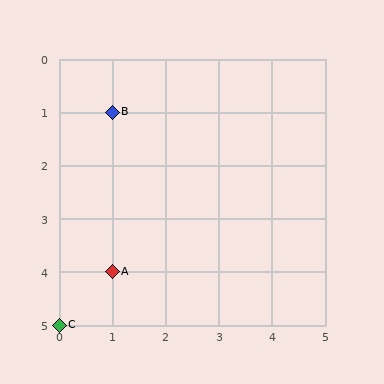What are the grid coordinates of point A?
Point A is at grid coordinates (1, 4).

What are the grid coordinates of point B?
Point B is at grid coordinates (1, 1).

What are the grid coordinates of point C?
Point C is at grid coordinates (0, 5).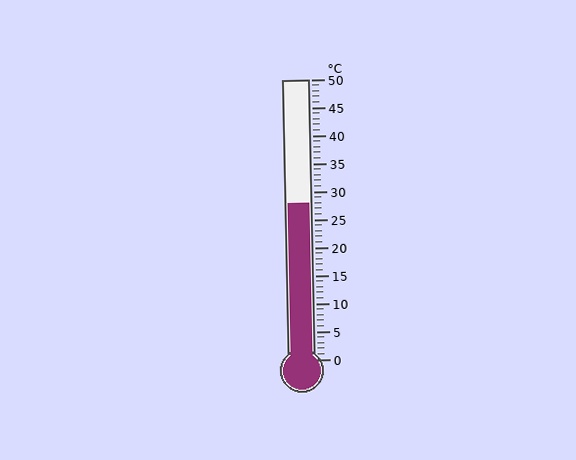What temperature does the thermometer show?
The thermometer shows approximately 28°C.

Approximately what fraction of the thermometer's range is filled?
The thermometer is filled to approximately 55% of its range.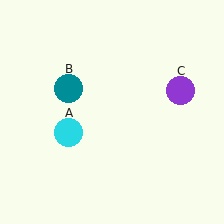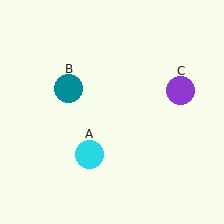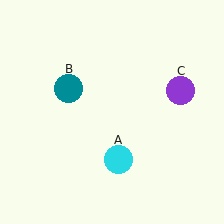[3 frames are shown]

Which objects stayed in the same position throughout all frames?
Teal circle (object B) and purple circle (object C) remained stationary.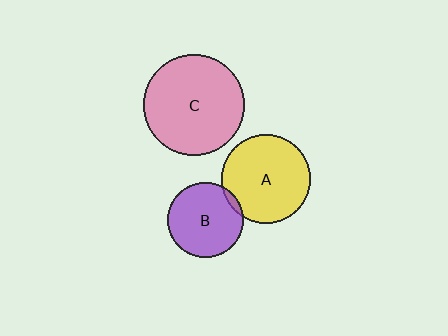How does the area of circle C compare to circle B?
Approximately 1.8 times.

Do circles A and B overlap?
Yes.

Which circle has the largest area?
Circle C (pink).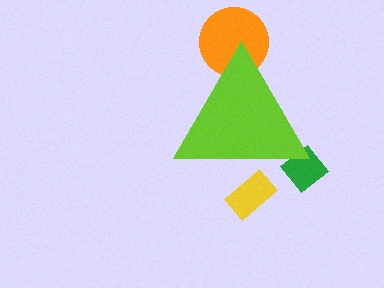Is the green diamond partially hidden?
Yes, the green diamond is partially hidden behind the lime triangle.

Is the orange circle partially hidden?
Yes, the orange circle is partially hidden behind the lime triangle.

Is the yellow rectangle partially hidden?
Yes, the yellow rectangle is partially hidden behind the lime triangle.